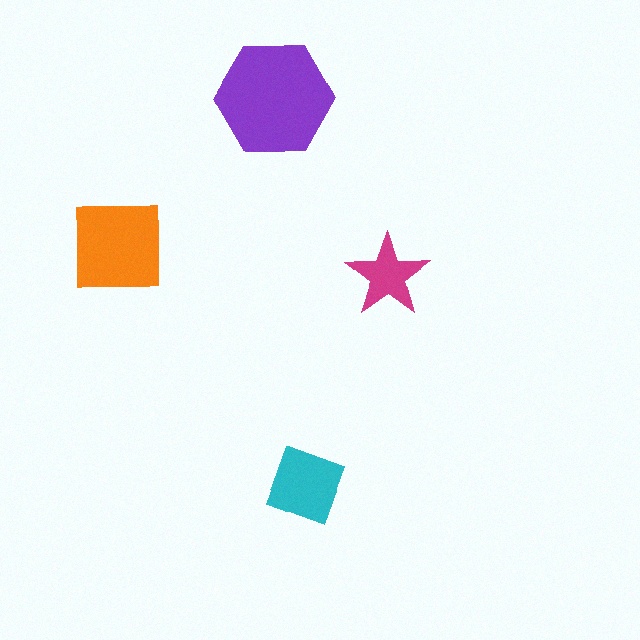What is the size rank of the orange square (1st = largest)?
2nd.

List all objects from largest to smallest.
The purple hexagon, the orange square, the cyan diamond, the magenta star.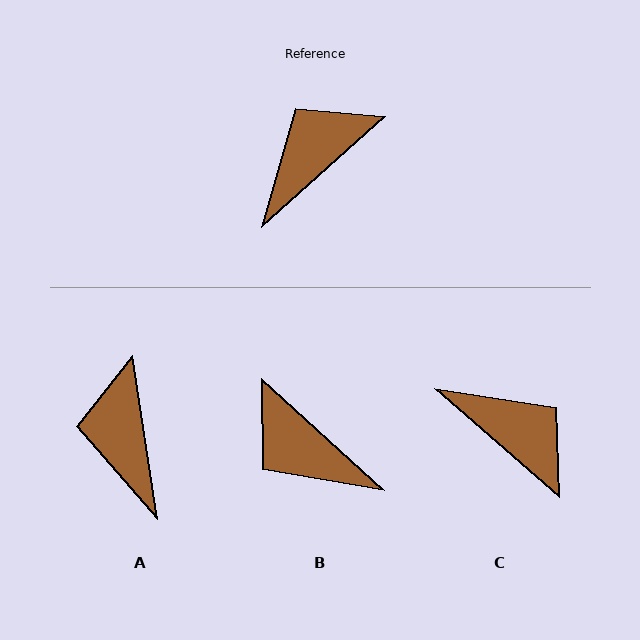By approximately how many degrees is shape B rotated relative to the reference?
Approximately 96 degrees counter-clockwise.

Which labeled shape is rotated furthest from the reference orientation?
B, about 96 degrees away.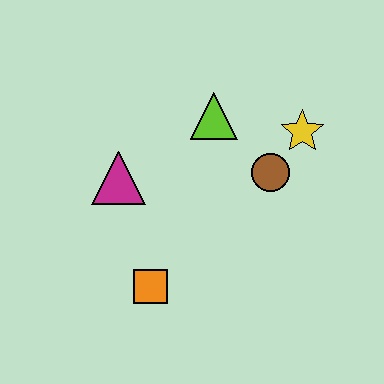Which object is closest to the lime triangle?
The brown circle is closest to the lime triangle.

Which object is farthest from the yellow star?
The orange square is farthest from the yellow star.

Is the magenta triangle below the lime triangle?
Yes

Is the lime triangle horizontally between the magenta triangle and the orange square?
No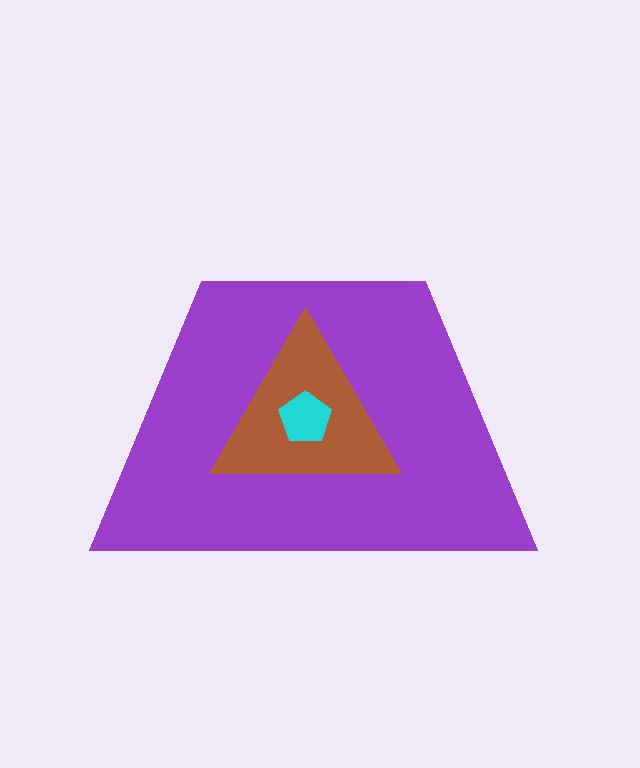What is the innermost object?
The cyan pentagon.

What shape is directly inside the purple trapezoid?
The brown triangle.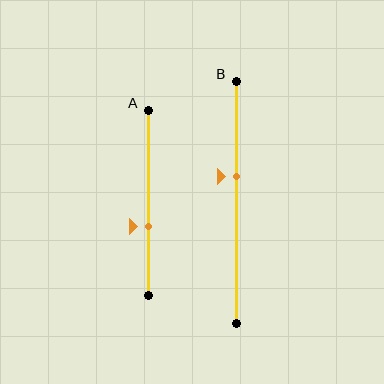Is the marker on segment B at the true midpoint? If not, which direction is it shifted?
No, the marker on segment B is shifted upward by about 11% of the segment length.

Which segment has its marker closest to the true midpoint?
Segment B has its marker closest to the true midpoint.